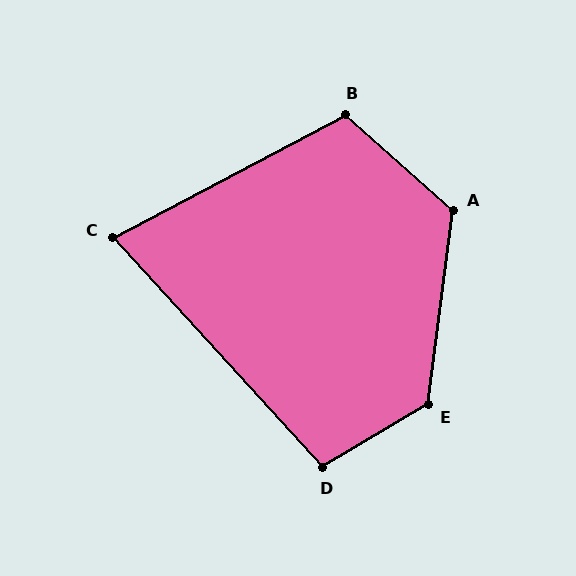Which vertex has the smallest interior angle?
C, at approximately 76 degrees.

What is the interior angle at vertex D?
Approximately 102 degrees (obtuse).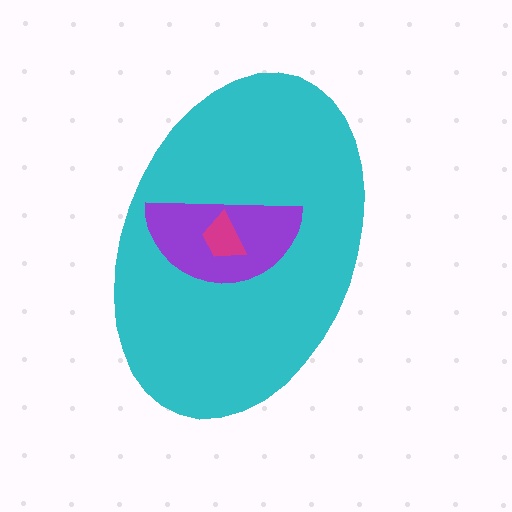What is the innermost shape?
The magenta trapezoid.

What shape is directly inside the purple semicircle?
The magenta trapezoid.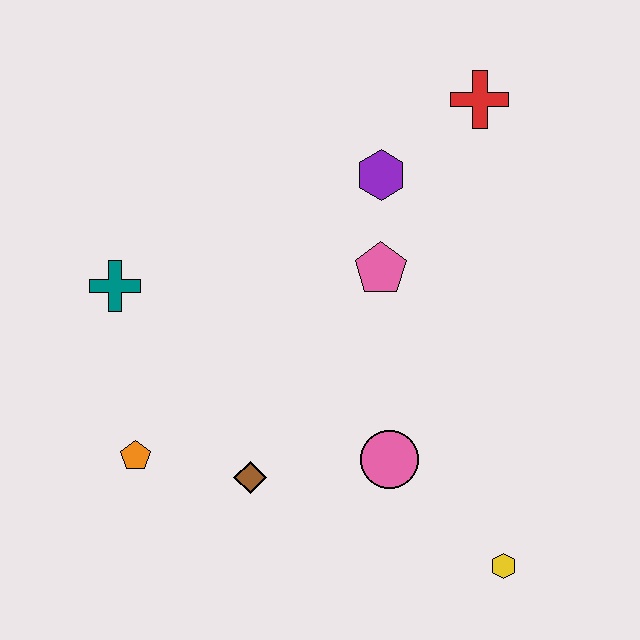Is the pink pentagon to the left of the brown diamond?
No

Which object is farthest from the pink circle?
The red cross is farthest from the pink circle.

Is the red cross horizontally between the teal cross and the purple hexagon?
No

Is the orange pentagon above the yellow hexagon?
Yes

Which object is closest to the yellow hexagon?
The pink circle is closest to the yellow hexagon.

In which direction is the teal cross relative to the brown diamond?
The teal cross is above the brown diamond.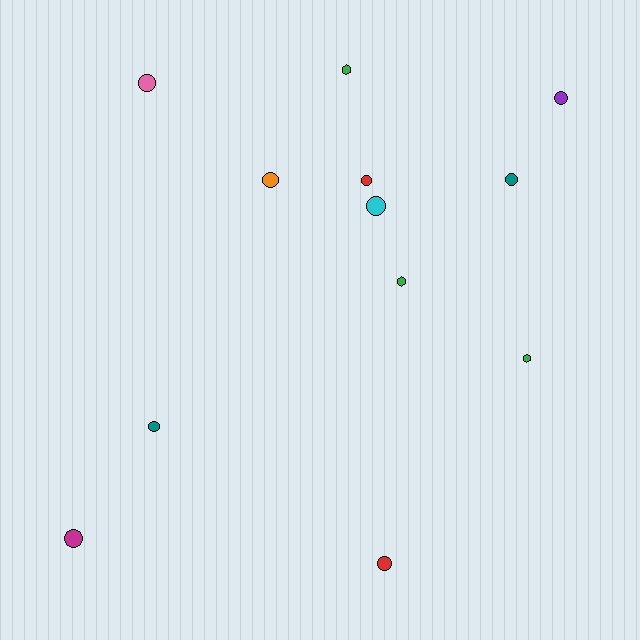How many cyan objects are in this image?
There is 1 cyan object.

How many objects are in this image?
There are 12 objects.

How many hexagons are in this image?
There are 3 hexagons.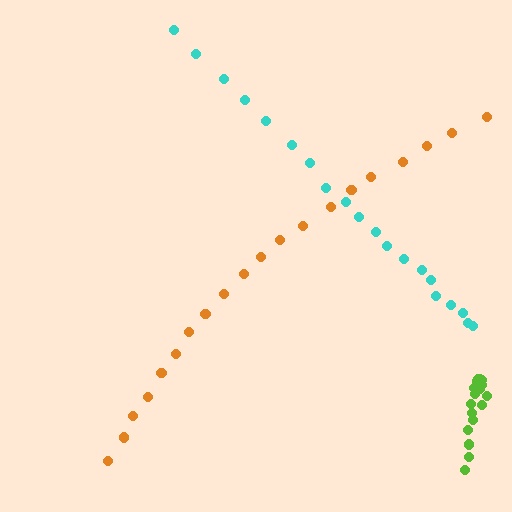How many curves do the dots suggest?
There are 3 distinct paths.